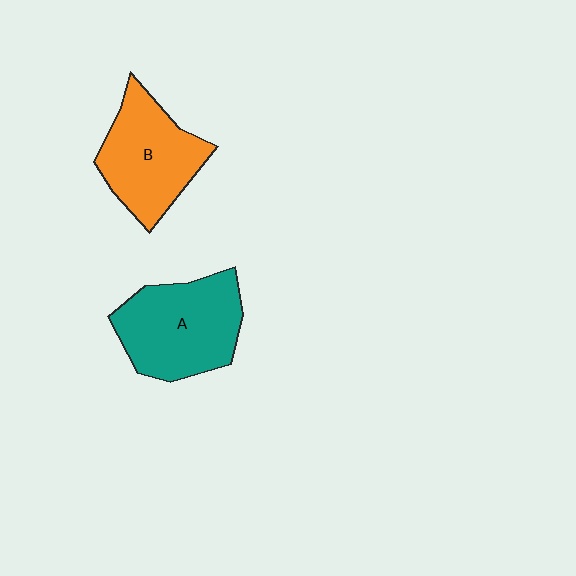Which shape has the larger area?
Shape A (teal).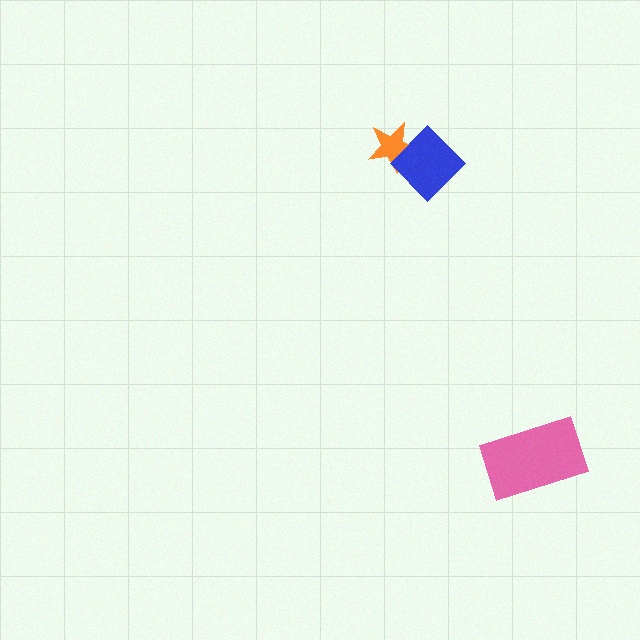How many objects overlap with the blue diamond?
1 object overlaps with the blue diamond.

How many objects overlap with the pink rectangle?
0 objects overlap with the pink rectangle.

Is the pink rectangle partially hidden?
No, no other shape covers it.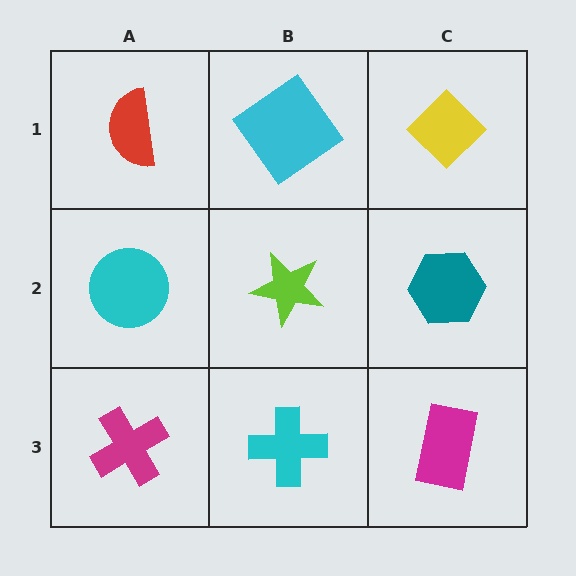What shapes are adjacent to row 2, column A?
A red semicircle (row 1, column A), a magenta cross (row 3, column A), a lime star (row 2, column B).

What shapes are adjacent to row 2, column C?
A yellow diamond (row 1, column C), a magenta rectangle (row 3, column C), a lime star (row 2, column B).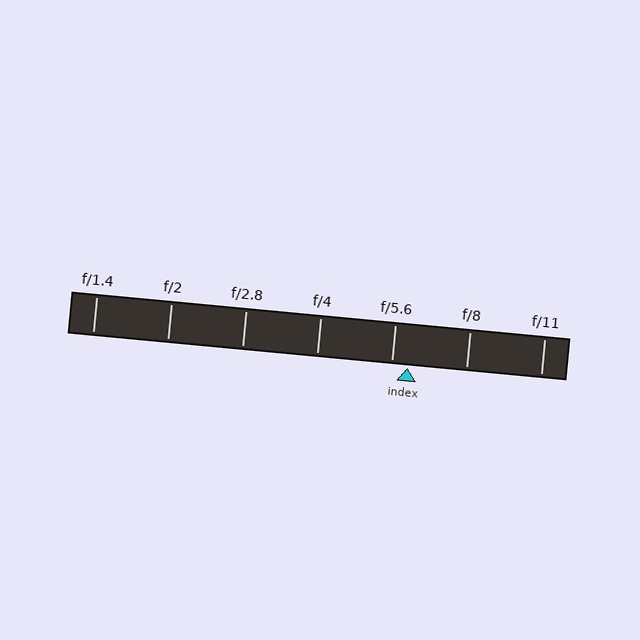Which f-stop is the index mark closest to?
The index mark is closest to f/5.6.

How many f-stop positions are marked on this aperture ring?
There are 7 f-stop positions marked.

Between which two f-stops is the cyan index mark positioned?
The index mark is between f/5.6 and f/8.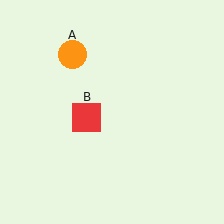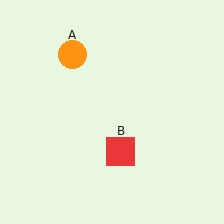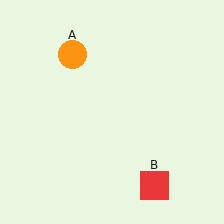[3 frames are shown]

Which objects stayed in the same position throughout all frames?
Orange circle (object A) remained stationary.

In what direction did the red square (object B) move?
The red square (object B) moved down and to the right.